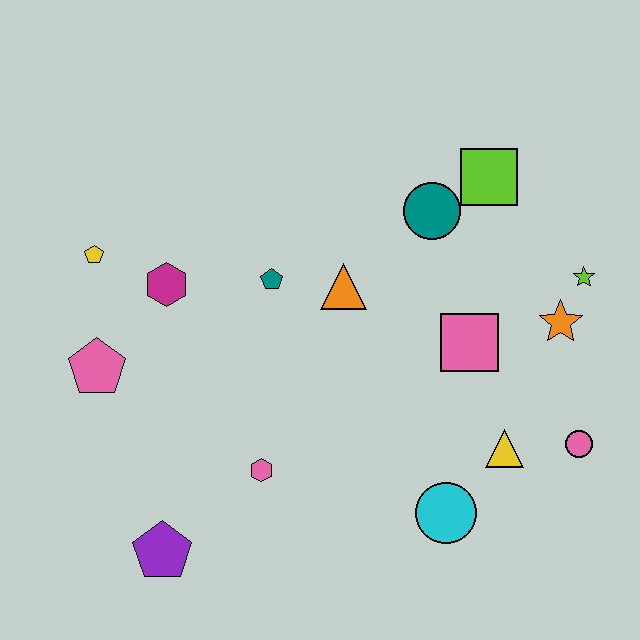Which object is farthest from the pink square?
The yellow pentagon is farthest from the pink square.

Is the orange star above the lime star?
No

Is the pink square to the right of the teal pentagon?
Yes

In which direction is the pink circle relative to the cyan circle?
The pink circle is to the right of the cyan circle.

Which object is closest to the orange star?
The lime star is closest to the orange star.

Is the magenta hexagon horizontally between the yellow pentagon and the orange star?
Yes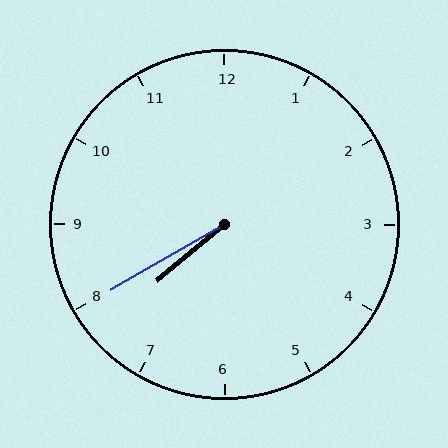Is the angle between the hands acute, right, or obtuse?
It is acute.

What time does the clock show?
7:40.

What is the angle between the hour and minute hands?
Approximately 10 degrees.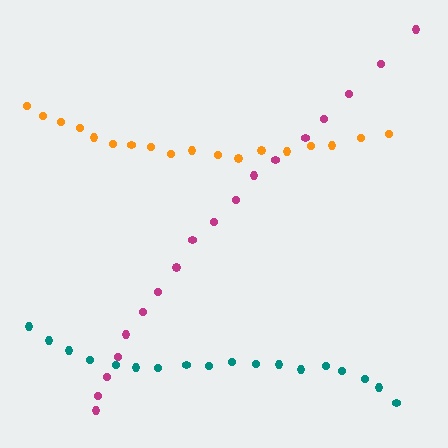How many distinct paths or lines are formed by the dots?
There are 3 distinct paths.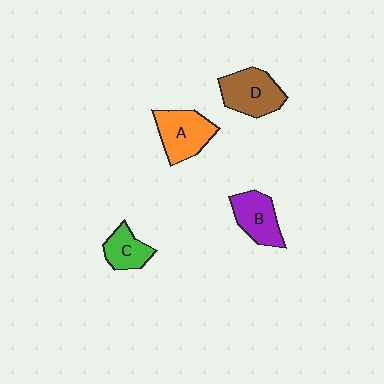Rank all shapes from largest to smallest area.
From largest to smallest: D (brown), A (orange), B (purple), C (green).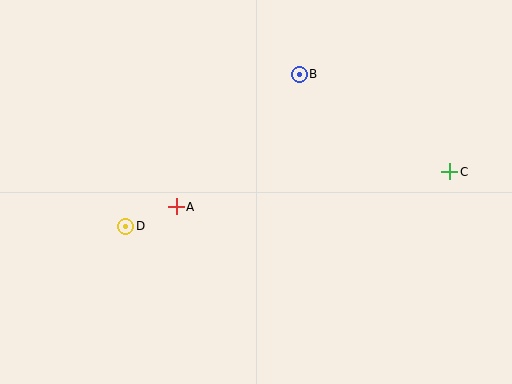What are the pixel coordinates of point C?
Point C is at (450, 172).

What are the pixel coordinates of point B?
Point B is at (299, 74).